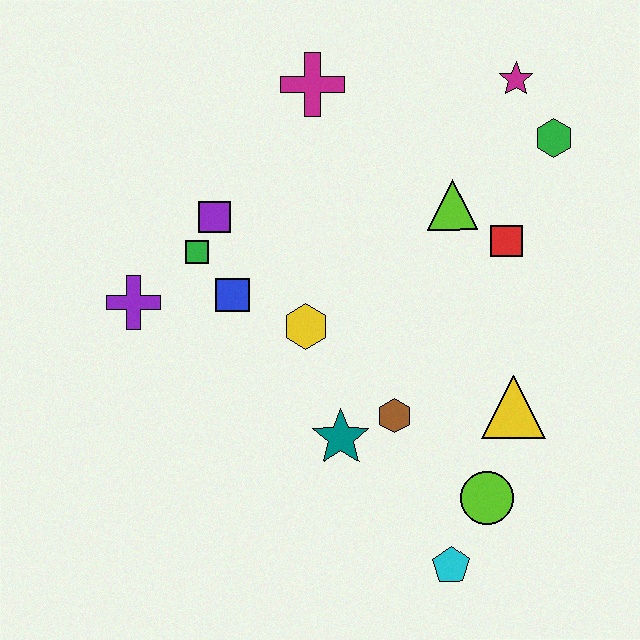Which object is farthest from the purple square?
The cyan pentagon is farthest from the purple square.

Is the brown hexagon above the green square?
No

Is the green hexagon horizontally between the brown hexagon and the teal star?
No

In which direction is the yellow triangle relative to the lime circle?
The yellow triangle is above the lime circle.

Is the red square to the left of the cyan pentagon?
No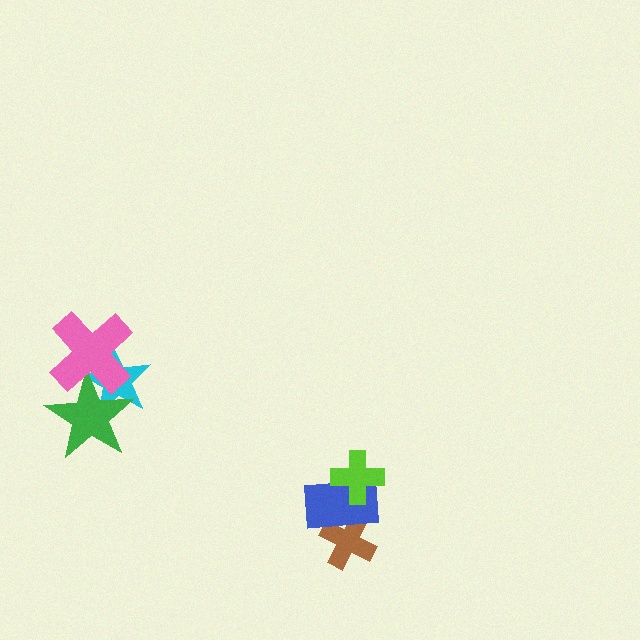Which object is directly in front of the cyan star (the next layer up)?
The green star is directly in front of the cyan star.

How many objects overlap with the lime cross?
1 object overlaps with the lime cross.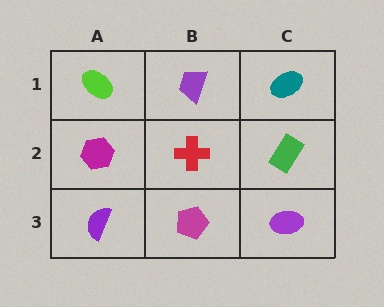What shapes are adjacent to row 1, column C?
A green rectangle (row 2, column C), a purple trapezoid (row 1, column B).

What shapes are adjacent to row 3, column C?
A green rectangle (row 2, column C), a magenta pentagon (row 3, column B).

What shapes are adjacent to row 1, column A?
A magenta hexagon (row 2, column A), a purple trapezoid (row 1, column B).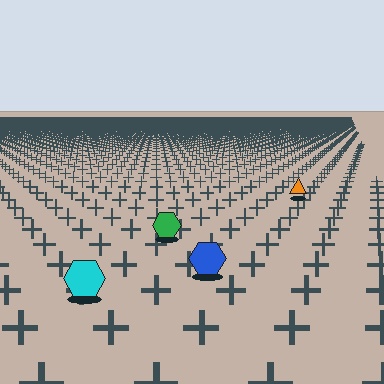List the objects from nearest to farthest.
From nearest to farthest: the cyan hexagon, the blue hexagon, the green hexagon, the orange triangle.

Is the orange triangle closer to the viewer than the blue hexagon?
No. The blue hexagon is closer — you can tell from the texture gradient: the ground texture is coarser near it.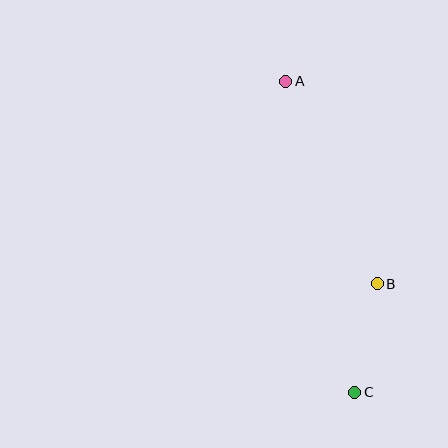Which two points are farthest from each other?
Points A and C are farthest from each other.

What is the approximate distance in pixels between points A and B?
The distance between A and B is approximately 222 pixels.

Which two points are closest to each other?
Points B and C are closest to each other.